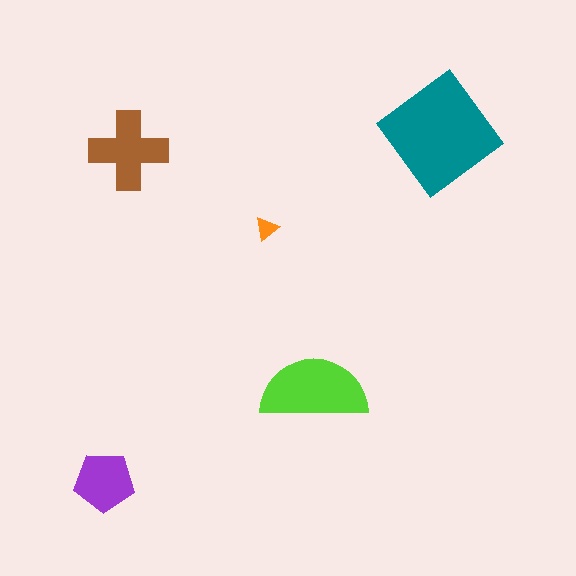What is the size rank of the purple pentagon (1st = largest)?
4th.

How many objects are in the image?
There are 5 objects in the image.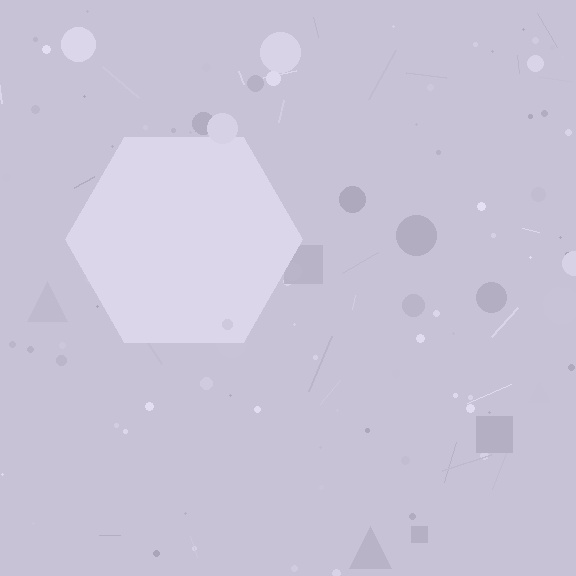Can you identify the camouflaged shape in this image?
The camouflaged shape is a hexagon.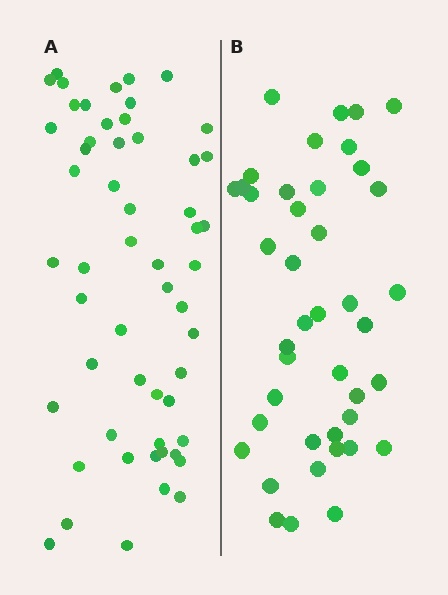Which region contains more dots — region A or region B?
Region A (the left region) has more dots.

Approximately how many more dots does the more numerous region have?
Region A has approximately 15 more dots than region B.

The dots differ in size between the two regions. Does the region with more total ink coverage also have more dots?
No. Region B has more total ink coverage because its dots are larger, but region A actually contains more individual dots. Total area can be misleading — the number of items is what matters here.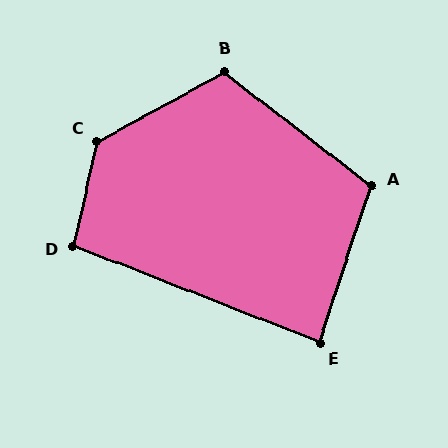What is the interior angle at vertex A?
Approximately 110 degrees (obtuse).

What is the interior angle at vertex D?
Approximately 99 degrees (obtuse).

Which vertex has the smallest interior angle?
E, at approximately 87 degrees.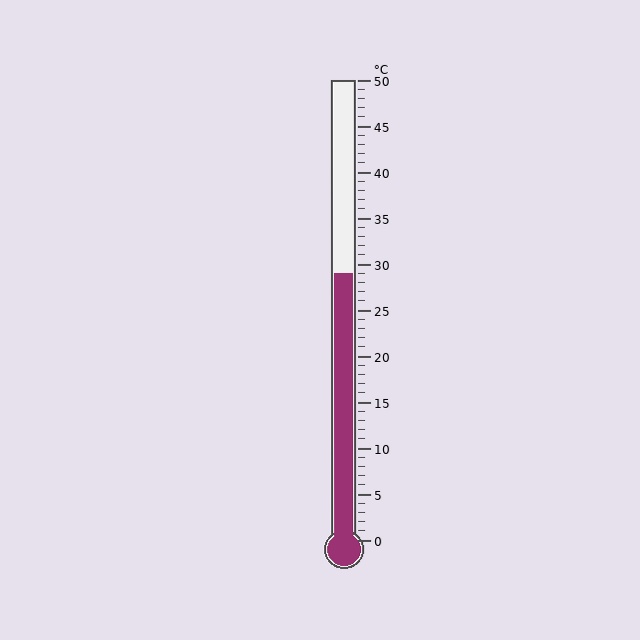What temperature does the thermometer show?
The thermometer shows approximately 29°C.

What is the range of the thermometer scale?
The thermometer scale ranges from 0°C to 50°C.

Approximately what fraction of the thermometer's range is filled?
The thermometer is filled to approximately 60% of its range.